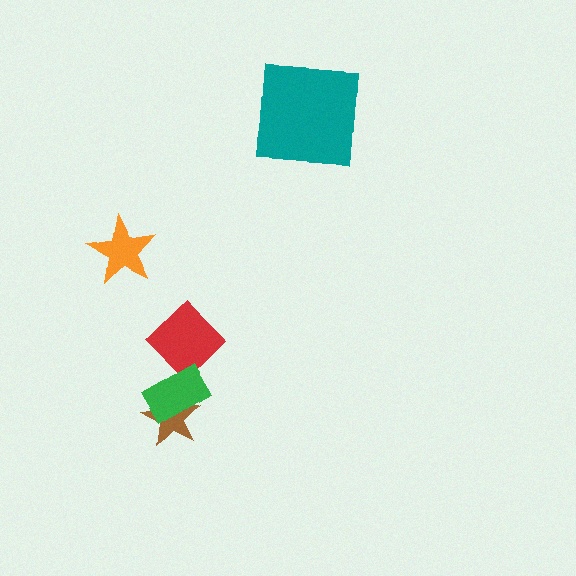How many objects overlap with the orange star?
0 objects overlap with the orange star.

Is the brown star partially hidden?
Yes, it is partially covered by another shape.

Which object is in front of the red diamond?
The green rectangle is in front of the red diamond.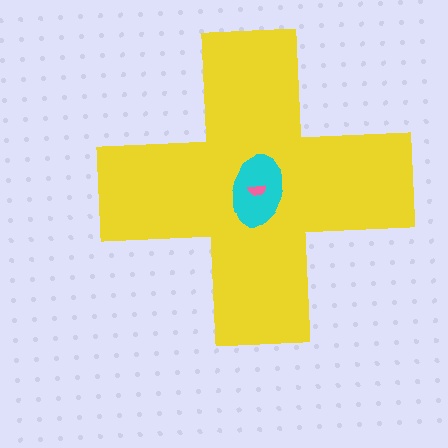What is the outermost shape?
The yellow cross.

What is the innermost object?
The pink semicircle.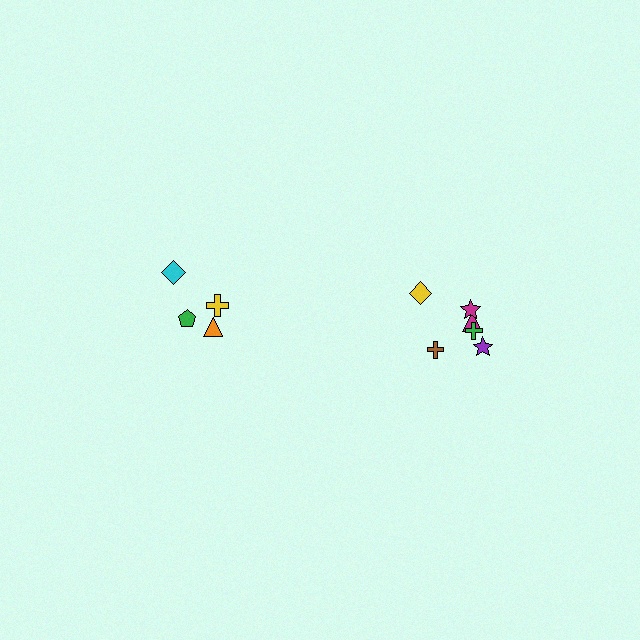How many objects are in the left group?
There are 4 objects.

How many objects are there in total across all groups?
There are 10 objects.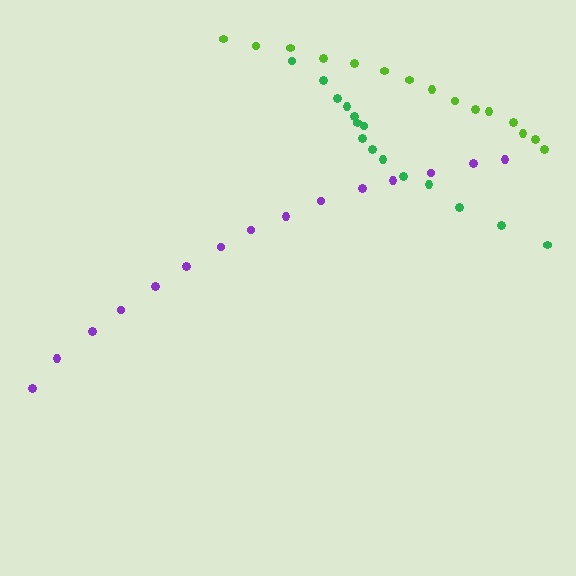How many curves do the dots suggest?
There are 3 distinct paths.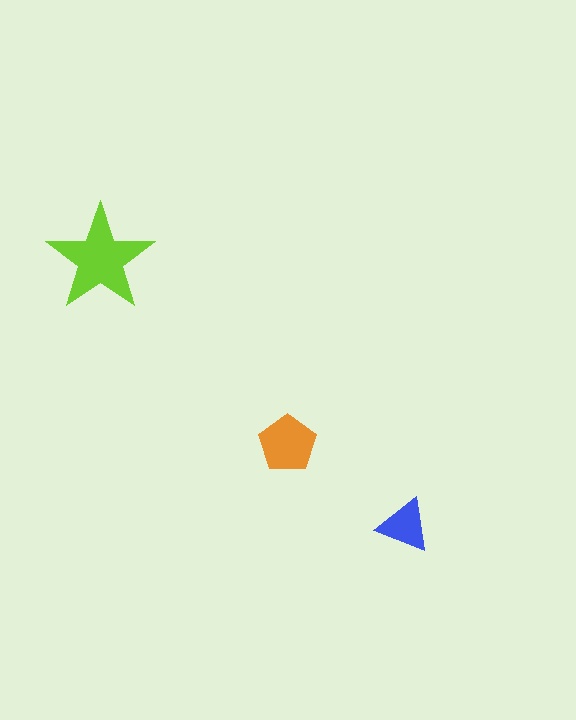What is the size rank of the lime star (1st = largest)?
1st.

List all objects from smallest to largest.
The blue triangle, the orange pentagon, the lime star.